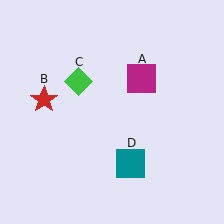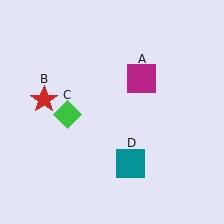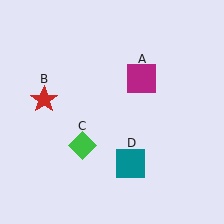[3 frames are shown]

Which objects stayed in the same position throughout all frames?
Magenta square (object A) and red star (object B) and teal square (object D) remained stationary.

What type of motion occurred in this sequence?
The green diamond (object C) rotated counterclockwise around the center of the scene.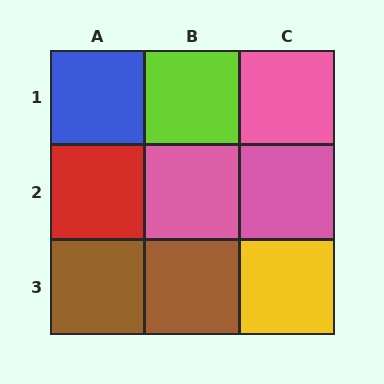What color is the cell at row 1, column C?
Pink.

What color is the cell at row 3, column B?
Brown.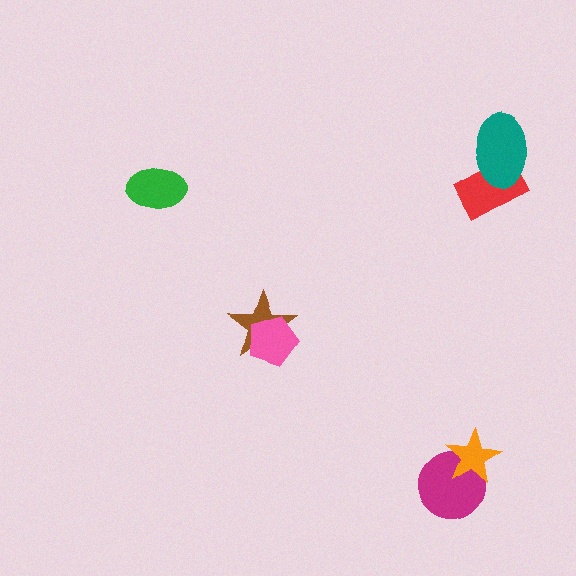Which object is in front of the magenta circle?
The orange star is in front of the magenta circle.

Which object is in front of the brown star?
The pink pentagon is in front of the brown star.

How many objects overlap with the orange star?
1 object overlaps with the orange star.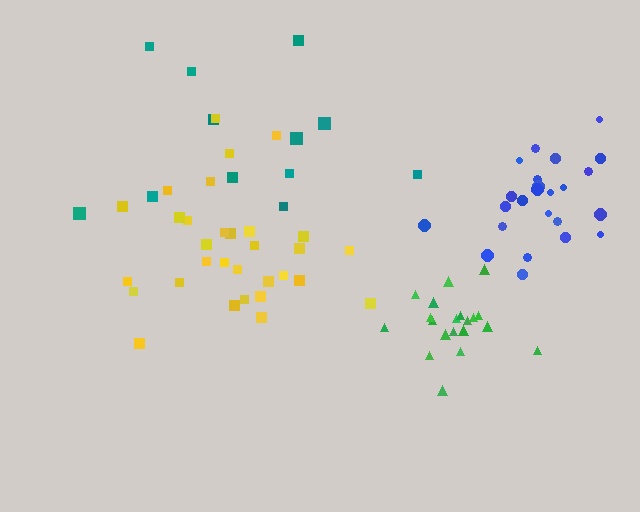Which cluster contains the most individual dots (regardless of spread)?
Yellow (31).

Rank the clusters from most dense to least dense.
green, blue, yellow, teal.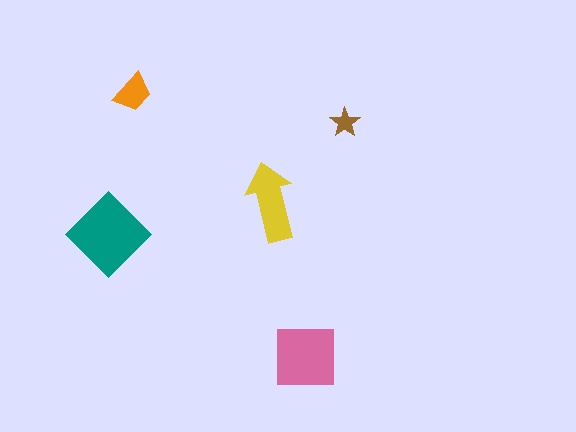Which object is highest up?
The orange trapezoid is topmost.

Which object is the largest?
The teal diamond.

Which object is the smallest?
The brown star.